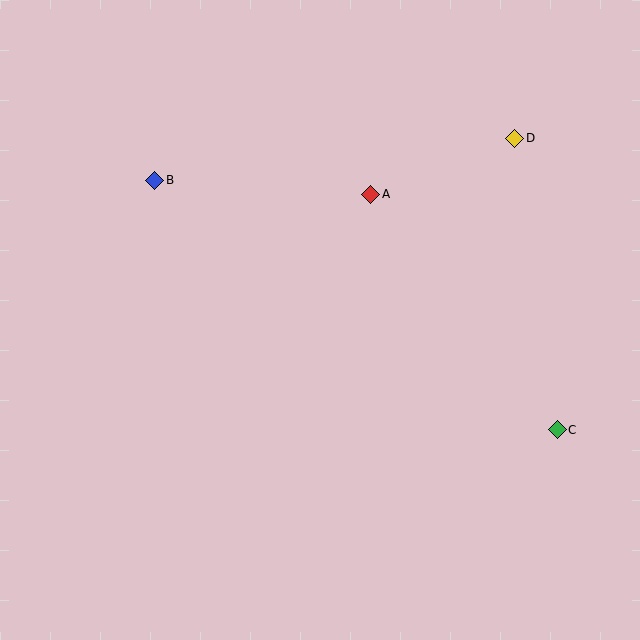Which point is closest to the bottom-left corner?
Point B is closest to the bottom-left corner.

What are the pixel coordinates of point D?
Point D is at (515, 138).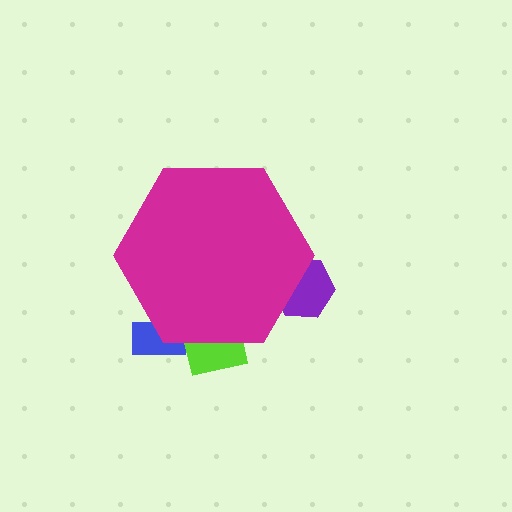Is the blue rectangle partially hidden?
Yes, the blue rectangle is partially hidden behind the magenta hexagon.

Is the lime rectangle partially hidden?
Yes, the lime rectangle is partially hidden behind the magenta hexagon.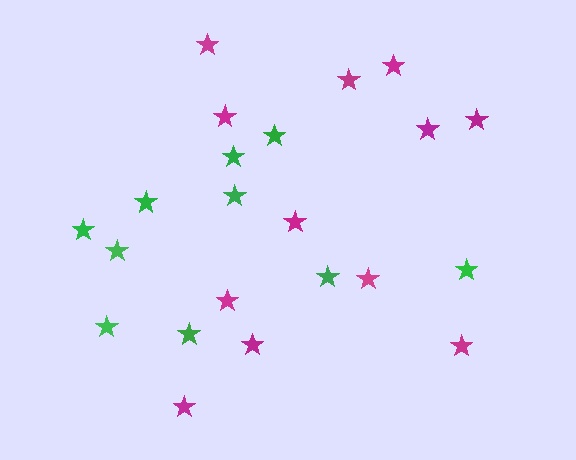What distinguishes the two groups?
There are 2 groups: one group of magenta stars (12) and one group of green stars (10).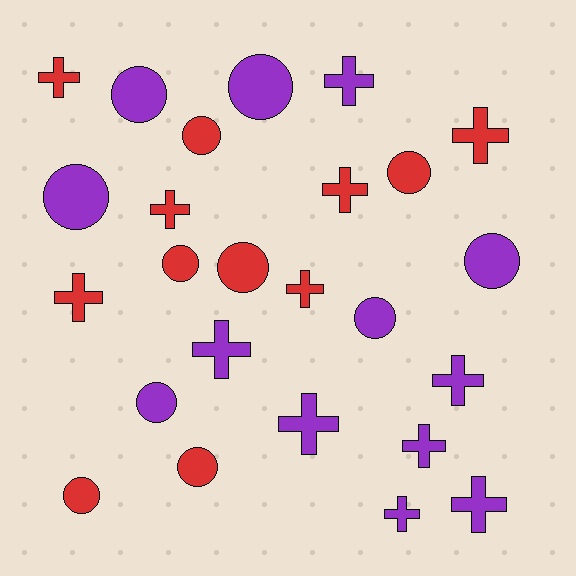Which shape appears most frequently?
Cross, with 13 objects.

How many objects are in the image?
There are 25 objects.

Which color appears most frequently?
Purple, with 13 objects.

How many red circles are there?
There are 6 red circles.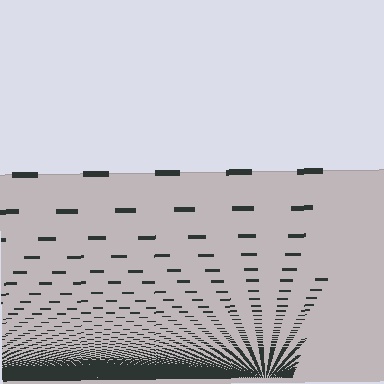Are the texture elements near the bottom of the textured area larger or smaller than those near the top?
Smaller. The gradient is inverted — elements near the bottom are smaller and denser.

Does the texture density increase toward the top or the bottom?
Density increases toward the bottom.